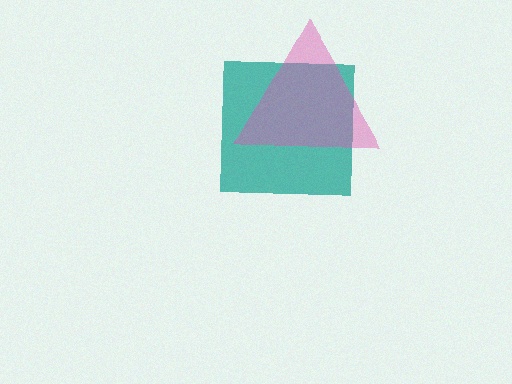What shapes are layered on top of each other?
The layered shapes are: a teal square, a pink triangle.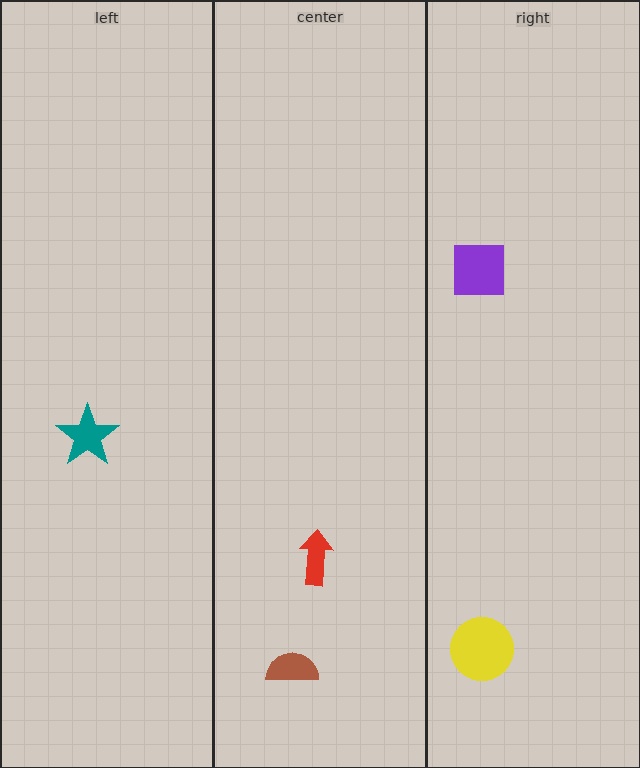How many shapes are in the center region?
2.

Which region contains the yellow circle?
The right region.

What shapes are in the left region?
The teal star.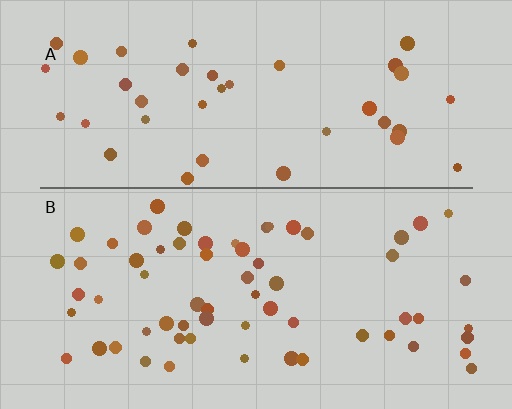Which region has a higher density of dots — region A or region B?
B (the bottom).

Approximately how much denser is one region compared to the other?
Approximately 1.6× — region B over region A.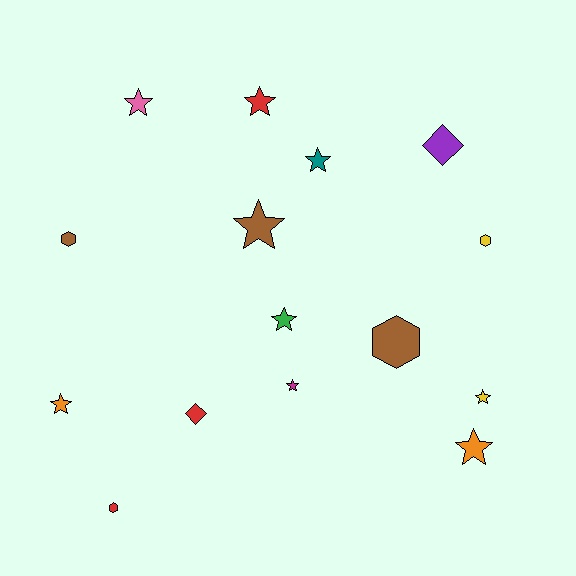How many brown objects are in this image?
There are 3 brown objects.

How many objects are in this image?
There are 15 objects.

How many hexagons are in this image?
There are 4 hexagons.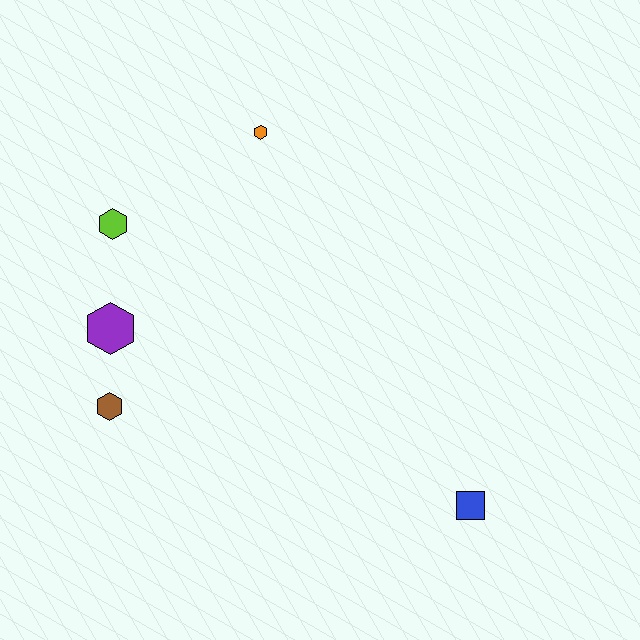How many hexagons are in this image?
There are 4 hexagons.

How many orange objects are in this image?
There is 1 orange object.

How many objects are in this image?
There are 5 objects.